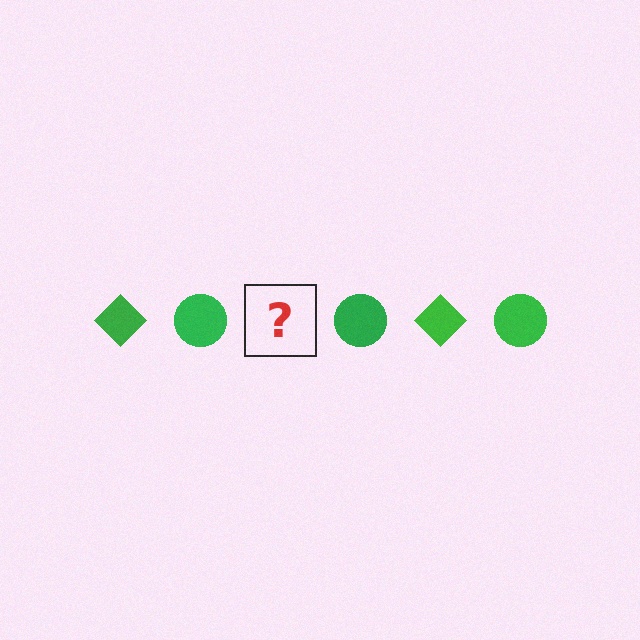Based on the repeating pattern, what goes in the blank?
The blank should be a green diamond.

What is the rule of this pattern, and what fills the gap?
The rule is that the pattern cycles through diamond, circle shapes in green. The gap should be filled with a green diamond.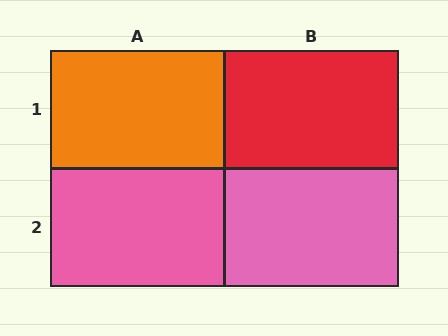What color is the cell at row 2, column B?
Pink.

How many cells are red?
1 cell is red.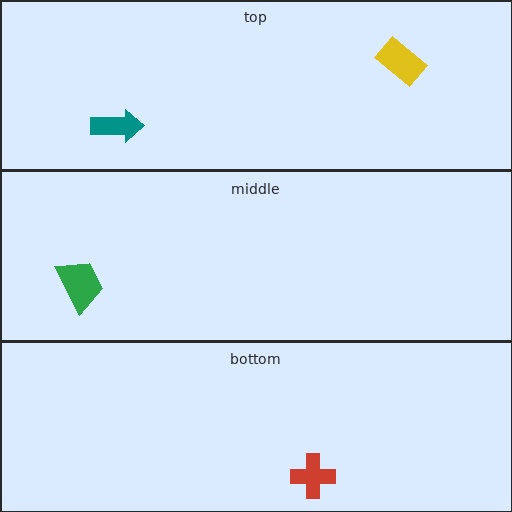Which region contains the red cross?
The bottom region.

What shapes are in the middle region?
The green trapezoid.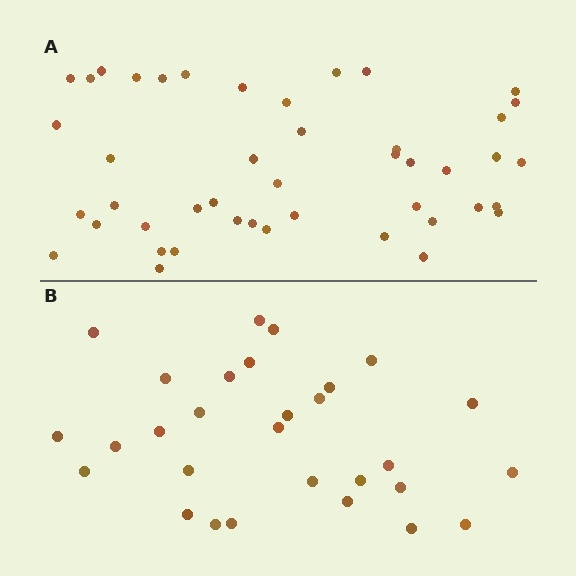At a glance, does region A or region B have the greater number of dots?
Region A (the top region) has more dots.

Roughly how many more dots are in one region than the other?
Region A has approximately 15 more dots than region B.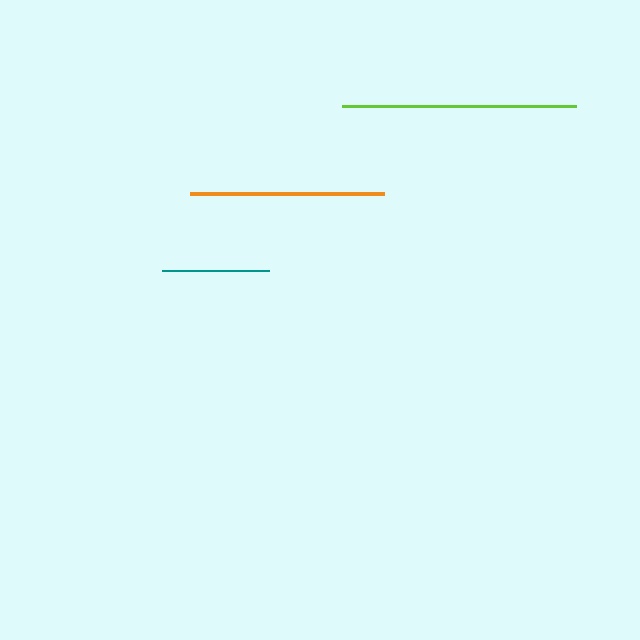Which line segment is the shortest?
The teal line is the shortest at approximately 106 pixels.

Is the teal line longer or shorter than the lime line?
The lime line is longer than the teal line.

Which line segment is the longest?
The lime line is the longest at approximately 234 pixels.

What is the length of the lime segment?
The lime segment is approximately 234 pixels long.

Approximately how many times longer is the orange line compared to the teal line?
The orange line is approximately 1.8 times the length of the teal line.